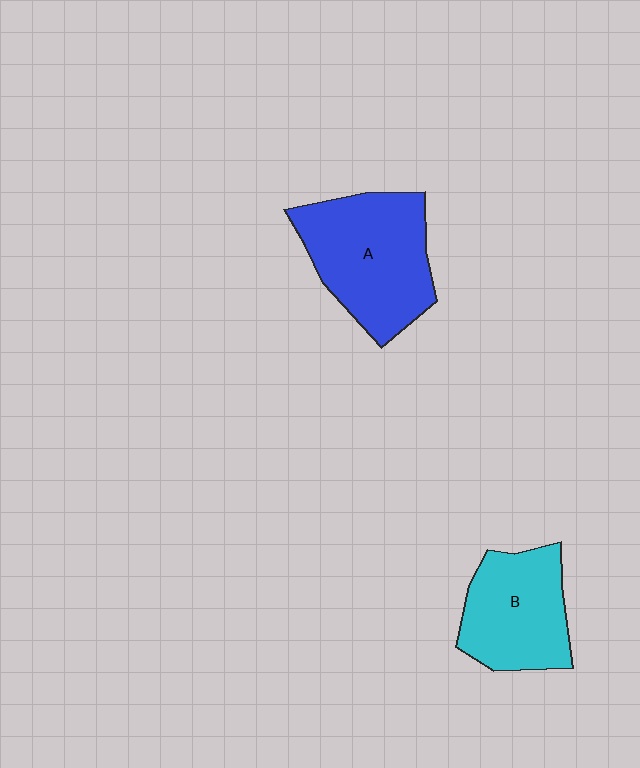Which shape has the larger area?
Shape A (blue).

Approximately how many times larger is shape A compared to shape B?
Approximately 1.3 times.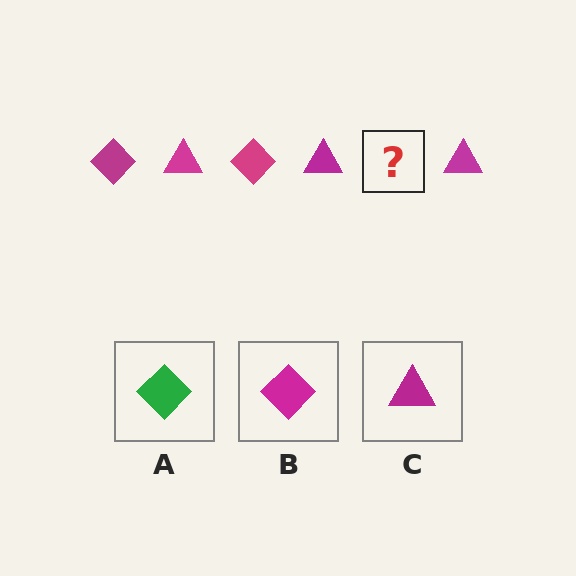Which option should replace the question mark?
Option B.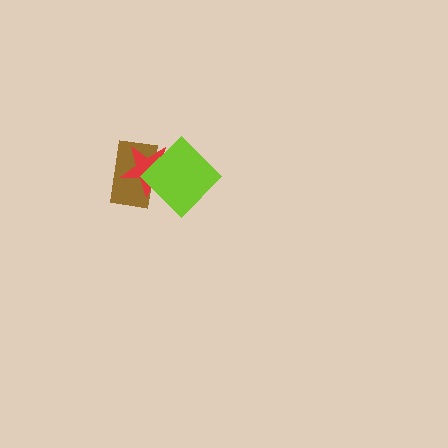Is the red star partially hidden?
Yes, it is partially covered by another shape.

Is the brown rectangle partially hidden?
Yes, it is partially covered by another shape.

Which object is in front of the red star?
The lime diamond is in front of the red star.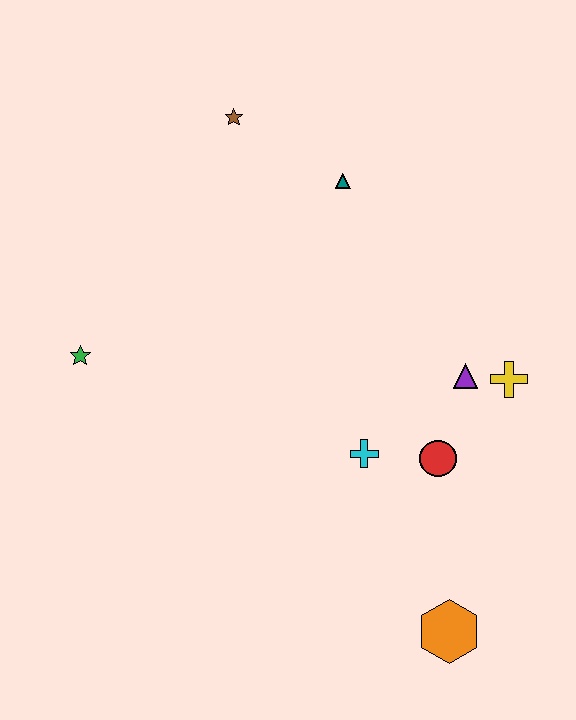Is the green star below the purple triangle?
No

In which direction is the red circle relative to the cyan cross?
The red circle is to the right of the cyan cross.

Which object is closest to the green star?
The brown star is closest to the green star.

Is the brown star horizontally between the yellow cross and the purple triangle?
No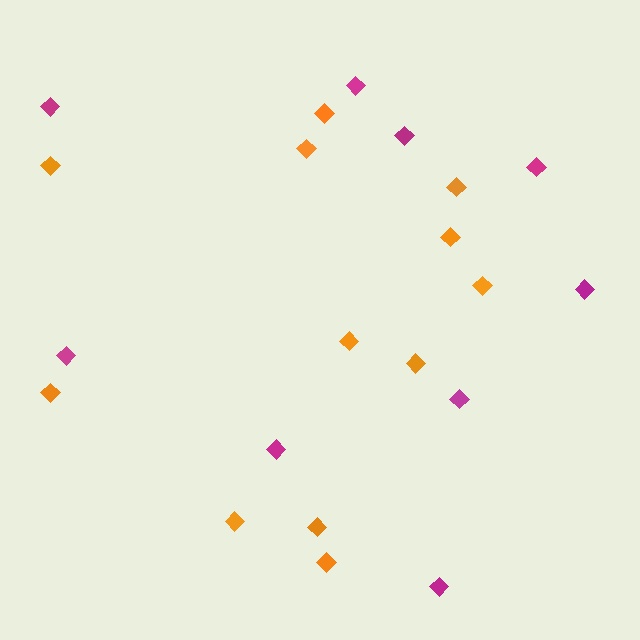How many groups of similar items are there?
There are 2 groups: one group of orange diamonds (12) and one group of magenta diamonds (9).